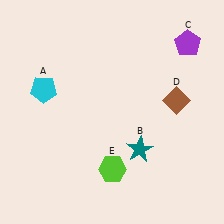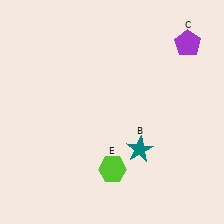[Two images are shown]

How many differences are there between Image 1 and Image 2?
There are 2 differences between the two images.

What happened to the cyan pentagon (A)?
The cyan pentagon (A) was removed in Image 2. It was in the top-left area of Image 1.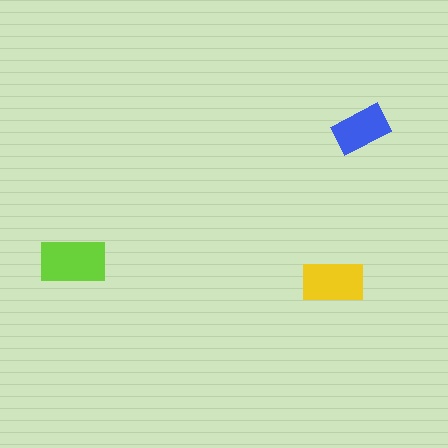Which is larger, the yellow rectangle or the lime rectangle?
The lime one.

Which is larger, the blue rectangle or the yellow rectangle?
The yellow one.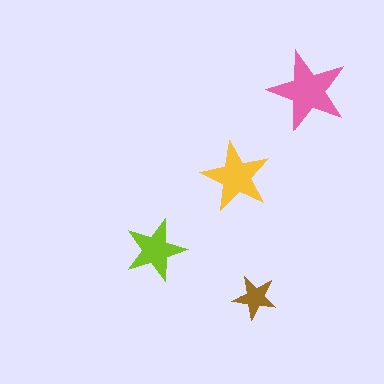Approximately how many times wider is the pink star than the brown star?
About 2 times wider.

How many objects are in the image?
There are 4 objects in the image.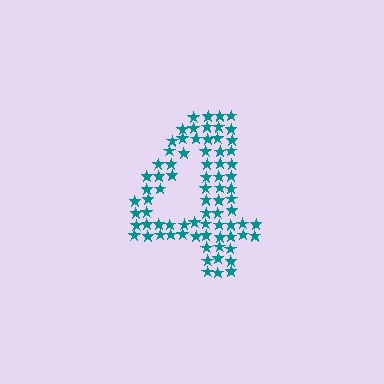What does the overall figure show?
The overall figure shows the digit 4.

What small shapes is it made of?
It is made of small stars.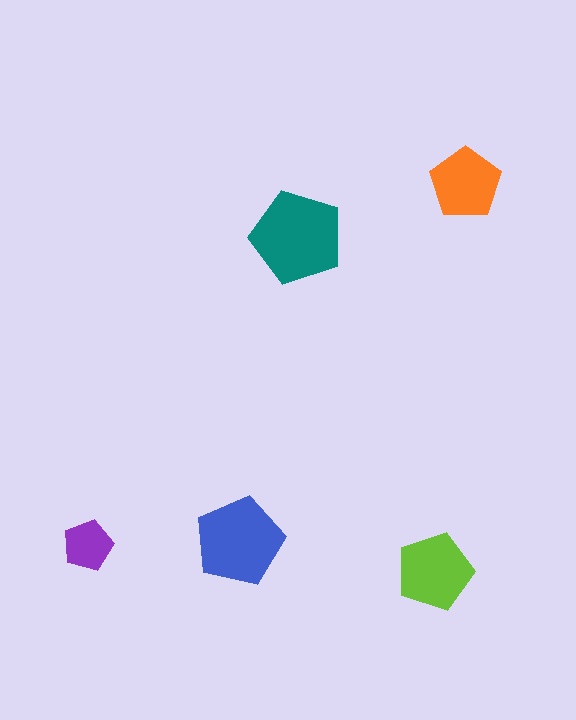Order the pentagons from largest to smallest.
the teal one, the blue one, the lime one, the orange one, the purple one.